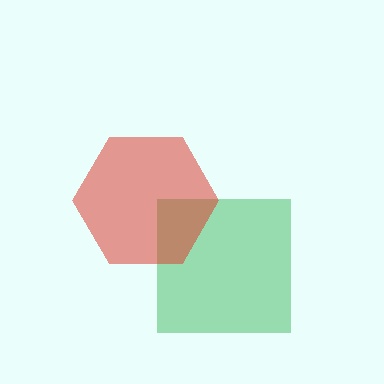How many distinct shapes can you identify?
There are 2 distinct shapes: a green square, a red hexagon.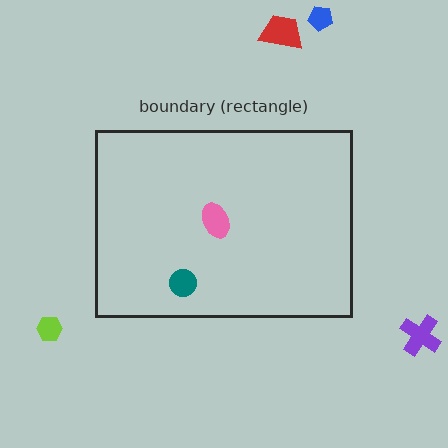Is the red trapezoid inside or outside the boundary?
Outside.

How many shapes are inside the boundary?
2 inside, 4 outside.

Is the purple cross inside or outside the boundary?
Outside.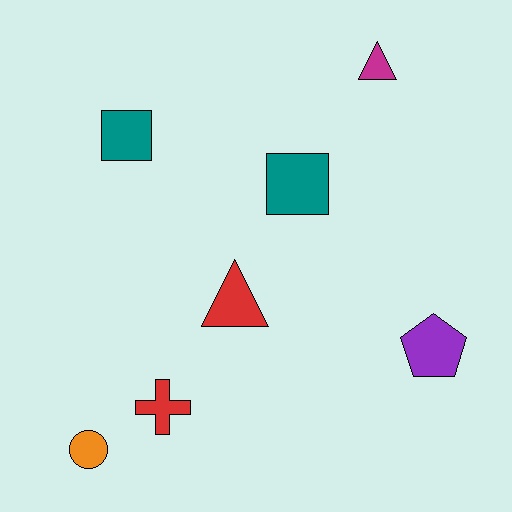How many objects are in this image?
There are 7 objects.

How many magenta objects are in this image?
There is 1 magenta object.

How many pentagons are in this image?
There is 1 pentagon.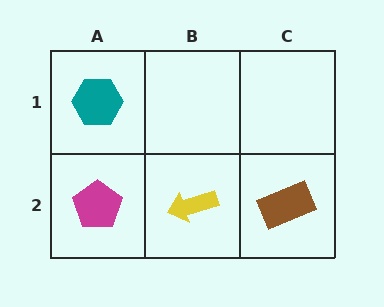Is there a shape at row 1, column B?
No, that cell is empty.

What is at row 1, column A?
A teal hexagon.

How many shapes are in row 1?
1 shape.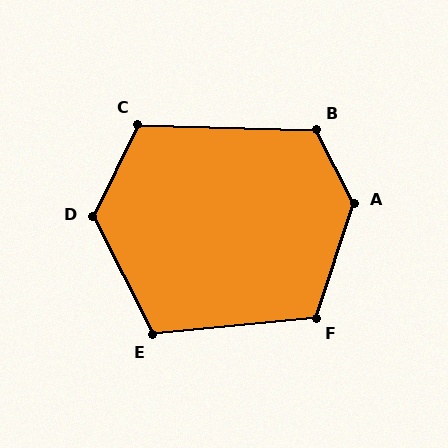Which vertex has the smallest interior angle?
E, at approximately 111 degrees.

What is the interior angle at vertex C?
Approximately 114 degrees (obtuse).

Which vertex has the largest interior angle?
A, at approximately 134 degrees.